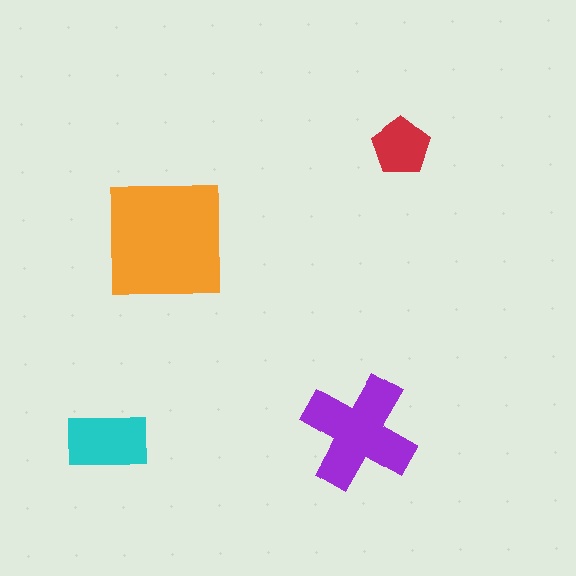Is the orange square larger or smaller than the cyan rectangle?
Larger.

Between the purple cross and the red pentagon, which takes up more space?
The purple cross.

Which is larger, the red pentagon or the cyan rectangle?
The cyan rectangle.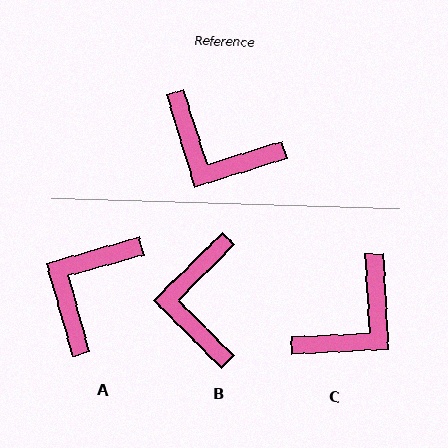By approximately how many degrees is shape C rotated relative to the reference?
Approximately 76 degrees counter-clockwise.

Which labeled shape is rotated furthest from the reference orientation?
A, about 91 degrees away.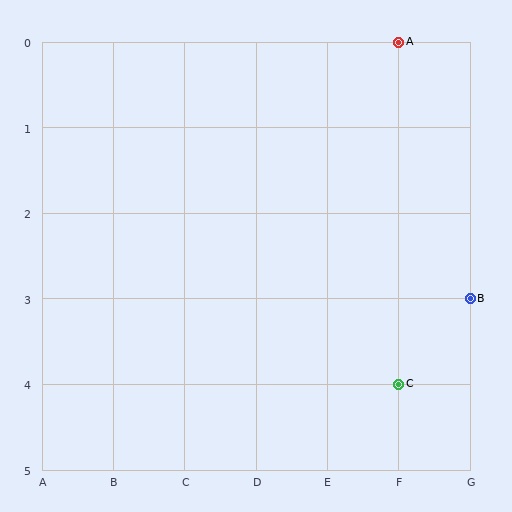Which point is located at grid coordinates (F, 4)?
Point C is at (F, 4).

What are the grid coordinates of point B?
Point B is at grid coordinates (G, 3).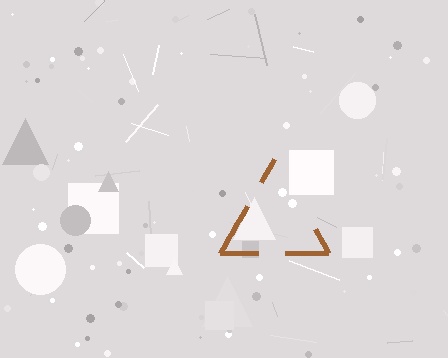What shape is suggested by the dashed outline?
The dashed outline suggests a triangle.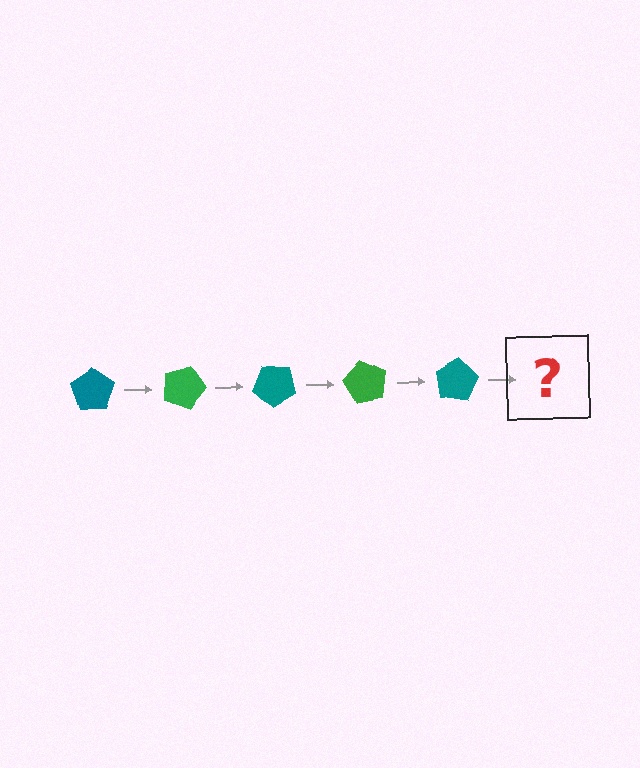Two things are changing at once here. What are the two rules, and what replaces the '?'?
The two rules are that it rotates 20 degrees each step and the color cycles through teal and green. The '?' should be a green pentagon, rotated 100 degrees from the start.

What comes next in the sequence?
The next element should be a green pentagon, rotated 100 degrees from the start.